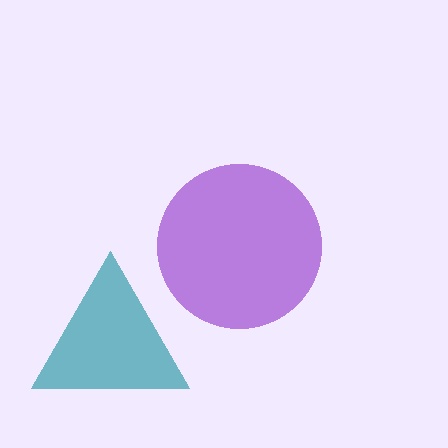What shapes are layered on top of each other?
The layered shapes are: a teal triangle, a purple circle.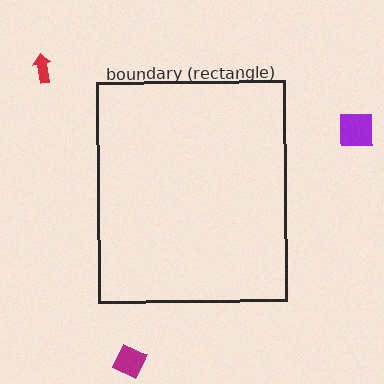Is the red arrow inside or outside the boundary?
Outside.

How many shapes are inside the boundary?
0 inside, 3 outside.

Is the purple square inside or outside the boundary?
Outside.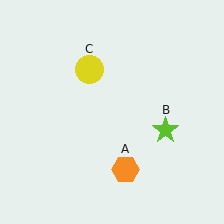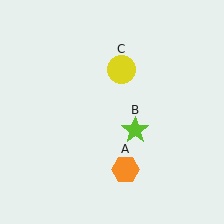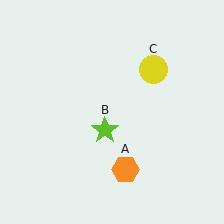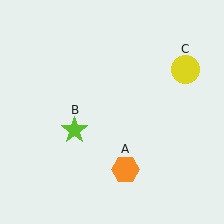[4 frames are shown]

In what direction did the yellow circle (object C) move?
The yellow circle (object C) moved right.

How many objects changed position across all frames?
2 objects changed position: lime star (object B), yellow circle (object C).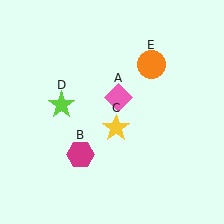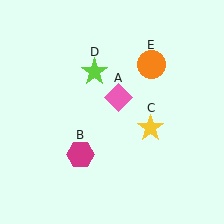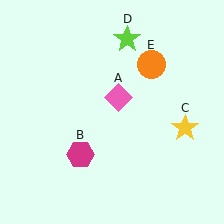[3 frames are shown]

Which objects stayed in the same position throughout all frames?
Pink diamond (object A) and magenta hexagon (object B) and orange circle (object E) remained stationary.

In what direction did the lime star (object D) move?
The lime star (object D) moved up and to the right.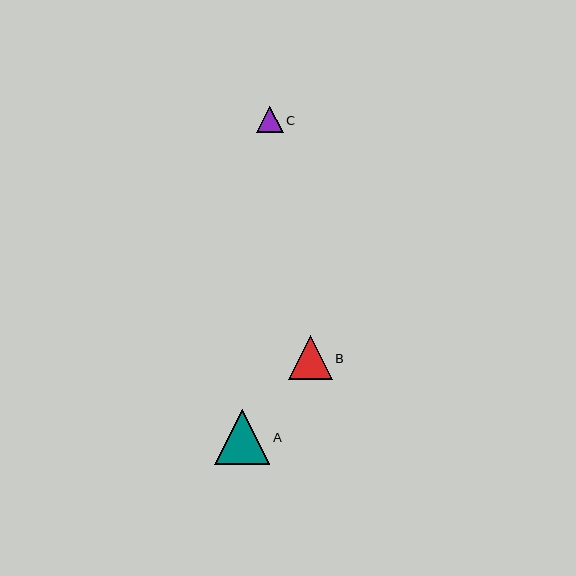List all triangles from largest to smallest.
From largest to smallest: A, B, C.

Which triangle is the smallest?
Triangle C is the smallest with a size of approximately 27 pixels.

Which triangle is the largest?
Triangle A is the largest with a size of approximately 55 pixels.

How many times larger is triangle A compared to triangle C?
Triangle A is approximately 2.0 times the size of triangle C.